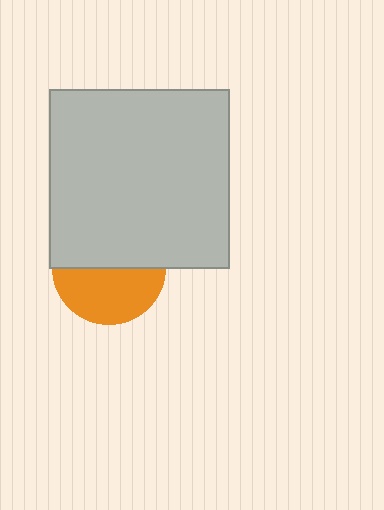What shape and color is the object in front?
The object in front is a light gray square.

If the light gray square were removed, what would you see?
You would see the complete orange circle.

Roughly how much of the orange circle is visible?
About half of it is visible (roughly 48%).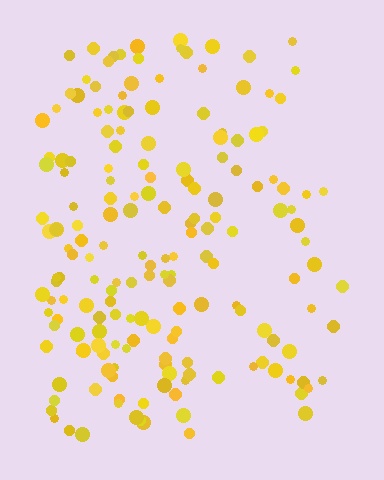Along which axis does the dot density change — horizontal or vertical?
Horizontal.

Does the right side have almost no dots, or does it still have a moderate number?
Still a moderate number, just noticeably fewer than the left.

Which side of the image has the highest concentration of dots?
The left.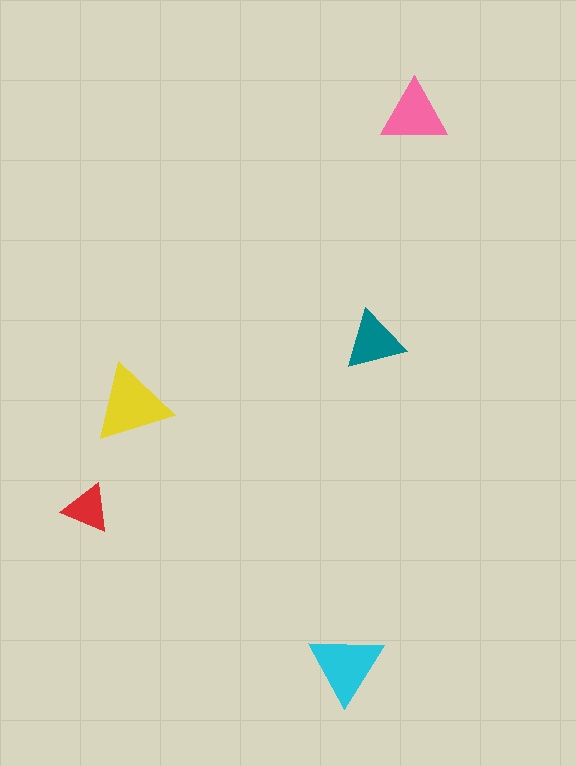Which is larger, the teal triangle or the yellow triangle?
The yellow one.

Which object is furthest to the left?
The red triangle is leftmost.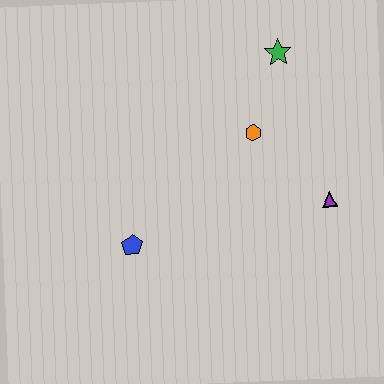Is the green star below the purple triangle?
No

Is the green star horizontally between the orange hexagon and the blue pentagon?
No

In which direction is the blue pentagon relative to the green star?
The blue pentagon is below the green star.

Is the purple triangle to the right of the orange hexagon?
Yes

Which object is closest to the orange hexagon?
The green star is closest to the orange hexagon.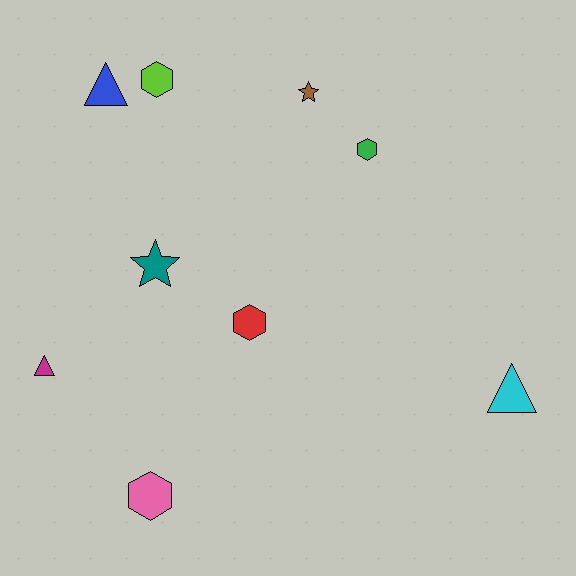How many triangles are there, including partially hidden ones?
There are 3 triangles.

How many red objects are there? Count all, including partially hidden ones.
There is 1 red object.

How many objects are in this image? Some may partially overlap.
There are 9 objects.